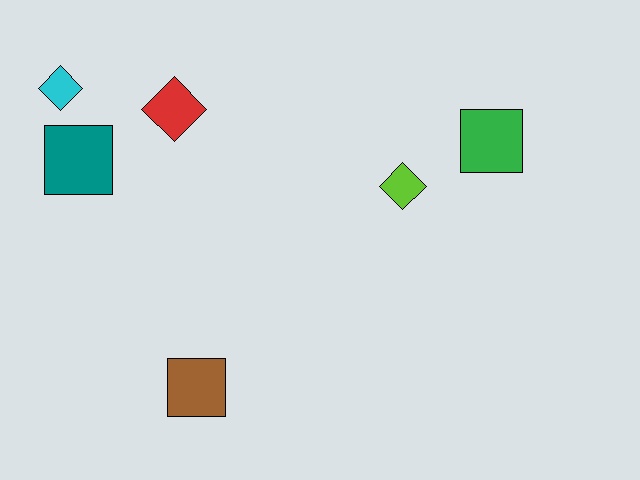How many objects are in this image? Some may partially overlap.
There are 6 objects.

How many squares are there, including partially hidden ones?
There are 3 squares.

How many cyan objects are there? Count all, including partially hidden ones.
There is 1 cyan object.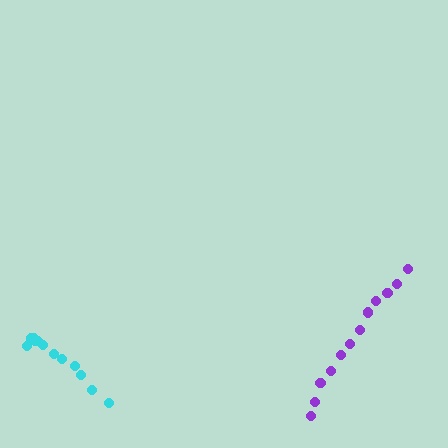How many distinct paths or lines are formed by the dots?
There are 2 distinct paths.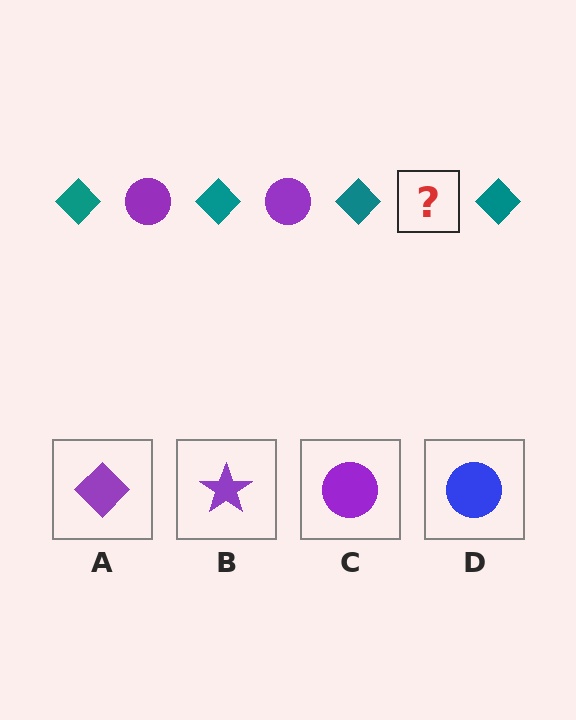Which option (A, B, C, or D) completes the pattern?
C.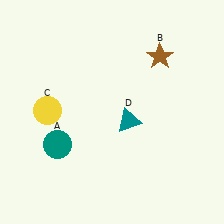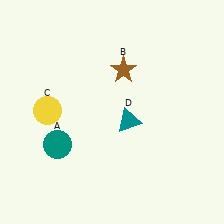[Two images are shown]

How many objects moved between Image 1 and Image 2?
1 object moved between the two images.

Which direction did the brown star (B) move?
The brown star (B) moved left.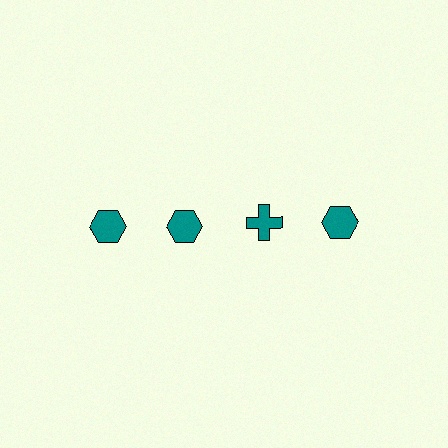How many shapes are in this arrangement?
There are 4 shapes arranged in a grid pattern.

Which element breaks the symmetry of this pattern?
The teal cross in the top row, center column breaks the symmetry. All other shapes are teal hexagons.